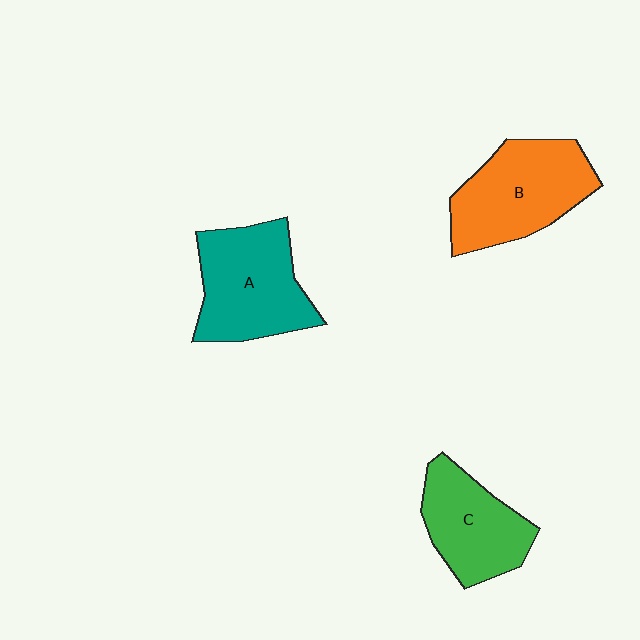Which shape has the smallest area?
Shape C (green).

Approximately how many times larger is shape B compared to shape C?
Approximately 1.2 times.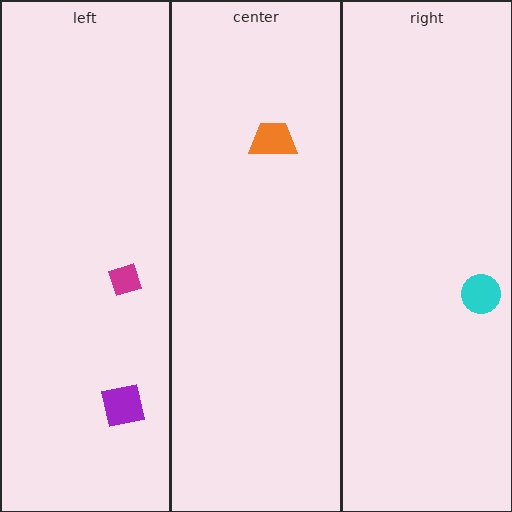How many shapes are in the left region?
2.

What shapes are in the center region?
The orange trapezoid.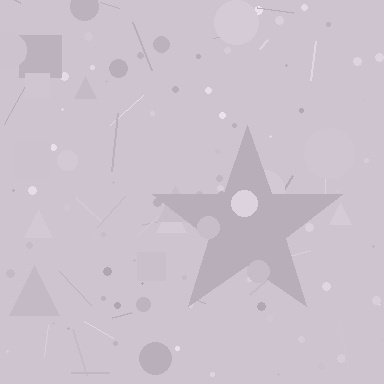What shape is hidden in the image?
A star is hidden in the image.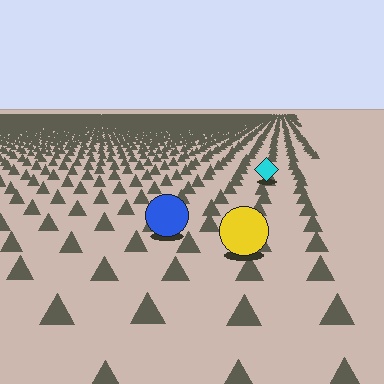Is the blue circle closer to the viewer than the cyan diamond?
Yes. The blue circle is closer — you can tell from the texture gradient: the ground texture is coarser near it.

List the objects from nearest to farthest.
From nearest to farthest: the yellow circle, the blue circle, the cyan diamond.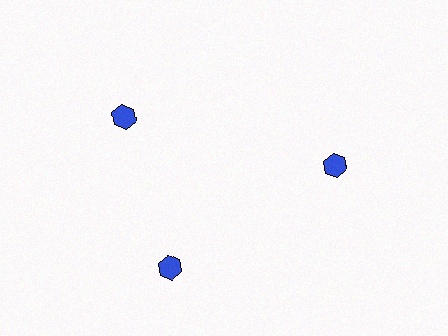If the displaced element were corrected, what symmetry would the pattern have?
It would have 3-fold rotational symmetry — the pattern would map onto itself every 120 degrees.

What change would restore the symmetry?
The symmetry would be restored by rotating it back into even spacing with its neighbors so that all 3 hexagons sit at equal angles and equal distance from the center.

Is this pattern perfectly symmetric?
No. The 3 blue hexagons are arranged in a ring, but one element near the 11 o'clock position is rotated out of alignment along the ring, breaking the 3-fold rotational symmetry.